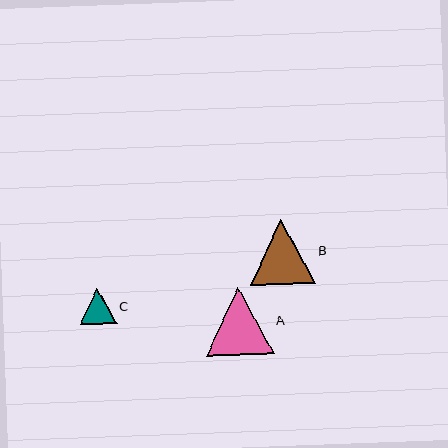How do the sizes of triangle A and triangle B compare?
Triangle A and triangle B are approximately the same size.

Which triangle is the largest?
Triangle A is the largest with a size of approximately 68 pixels.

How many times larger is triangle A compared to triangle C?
Triangle A is approximately 1.9 times the size of triangle C.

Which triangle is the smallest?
Triangle C is the smallest with a size of approximately 36 pixels.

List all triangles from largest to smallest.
From largest to smallest: A, B, C.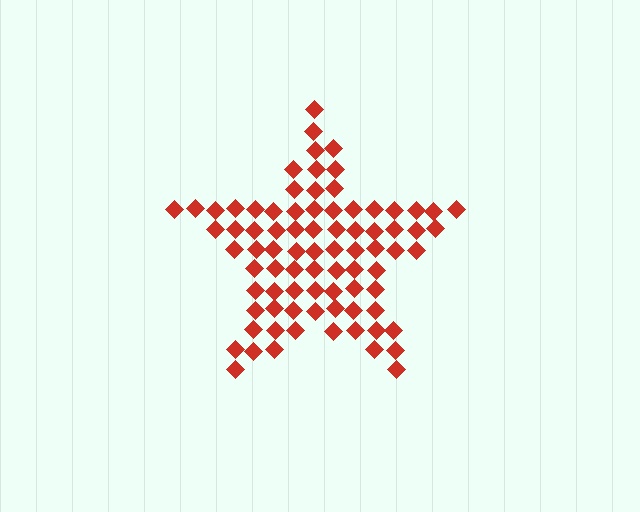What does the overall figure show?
The overall figure shows a star.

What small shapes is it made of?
It is made of small diamonds.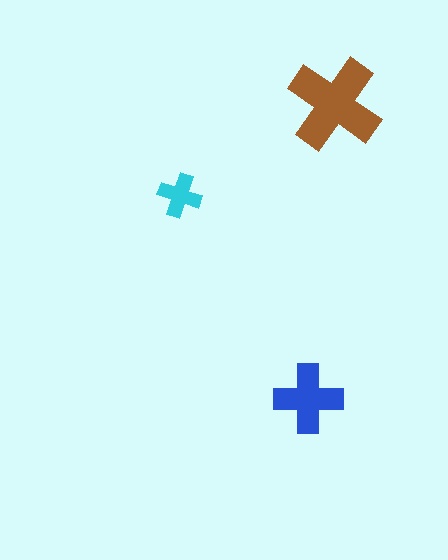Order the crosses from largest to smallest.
the brown one, the blue one, the cyan one.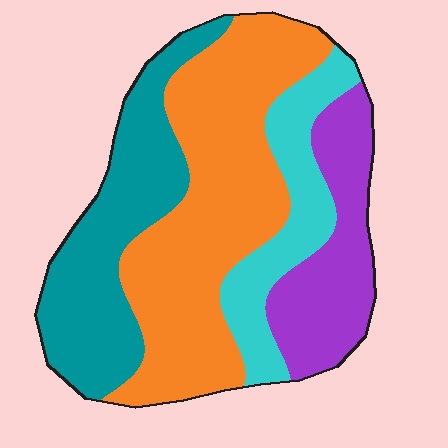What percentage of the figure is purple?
Purple covers roughly 20% of the figure.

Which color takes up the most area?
Orange, at roughly 40%.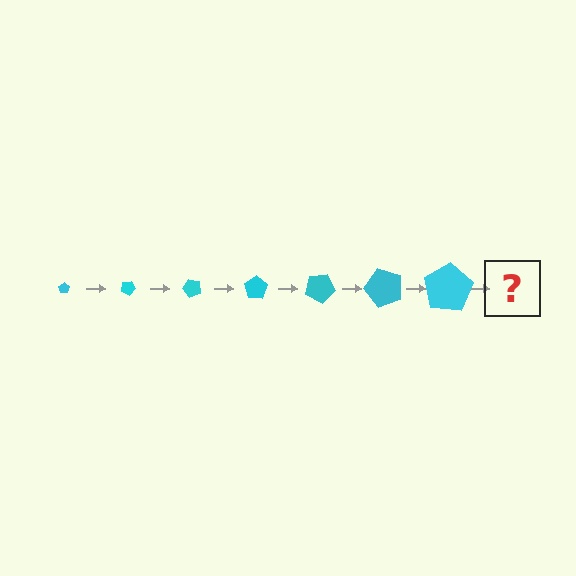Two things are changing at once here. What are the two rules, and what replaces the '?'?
The two rules are that the pentagon grows larger each step and it rotates 25 degrees each step. The '?' should be a pentagon, larger than the previous one and rotated 175 degrees from the start.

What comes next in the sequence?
The next element should be a pentagon, larger than the previous one and rotated 175 degrees from the start.